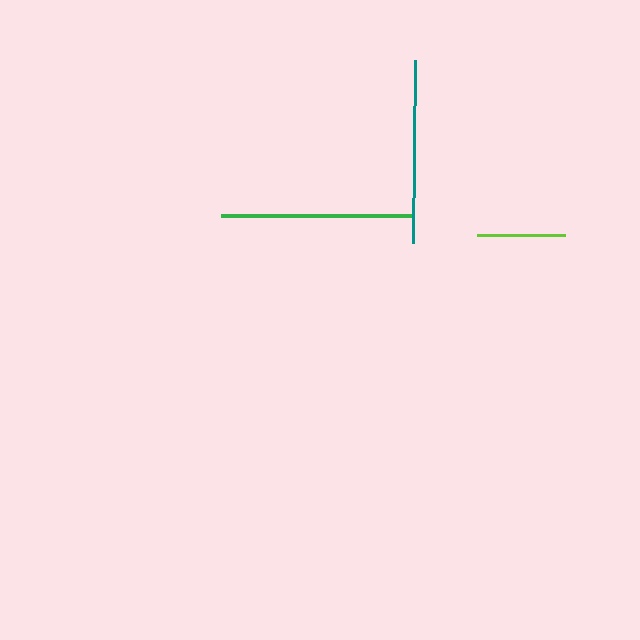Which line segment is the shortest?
The lime line is the shortest at approximately 88 pixels.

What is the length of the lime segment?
The lime segment is approximately 88 pixels long.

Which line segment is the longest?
The green line is the longest at approximately 191 pixels.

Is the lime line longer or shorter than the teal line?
The teal line is longer than the lime line.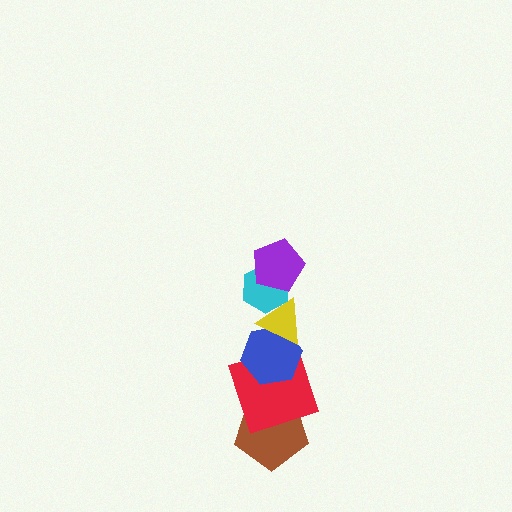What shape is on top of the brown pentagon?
The red square is on top of the brown pentagon.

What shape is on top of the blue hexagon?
The yellow triangle is on top of the blue hexagon.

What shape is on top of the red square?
The blue hexagon is on top of the red square.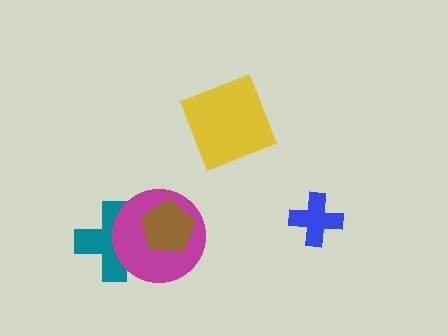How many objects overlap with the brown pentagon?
2 objects overlap with the brown pentagon.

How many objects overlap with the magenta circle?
2 objects overlap with the magenta circle.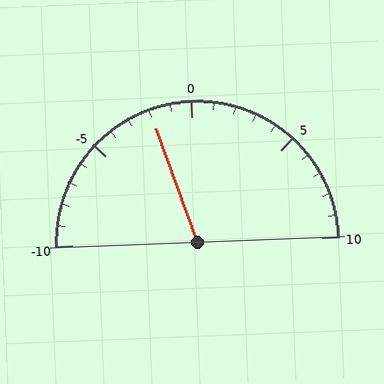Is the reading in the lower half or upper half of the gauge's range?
The reading is in the lower half of the range (-10 to 10).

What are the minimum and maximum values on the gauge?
The gauge ranges from -10 to 10.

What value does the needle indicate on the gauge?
The needle indicates approximately -2.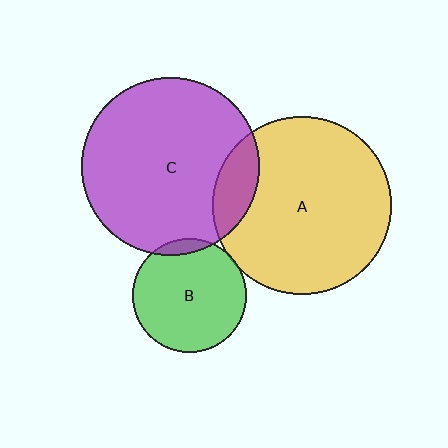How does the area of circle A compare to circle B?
Approximately 2.5 times.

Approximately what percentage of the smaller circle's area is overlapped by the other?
Approximately 5%.